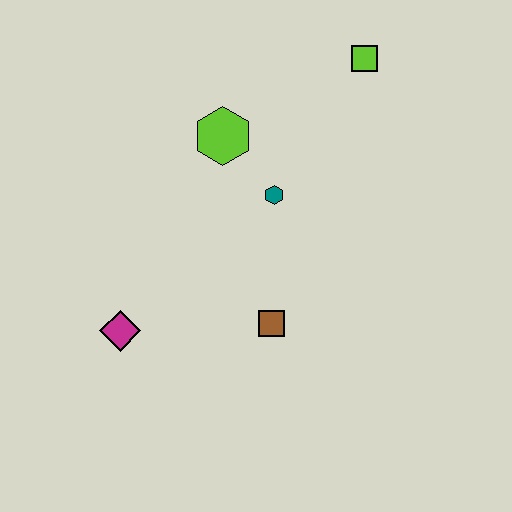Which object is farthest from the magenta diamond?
The lime square is farthest from the magenta diamond.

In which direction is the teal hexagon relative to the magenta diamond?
The teal hexagon is to the right of the magenta diamond.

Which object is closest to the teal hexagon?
The lime hexagon is closest to the teal hexagon.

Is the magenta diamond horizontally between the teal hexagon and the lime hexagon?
No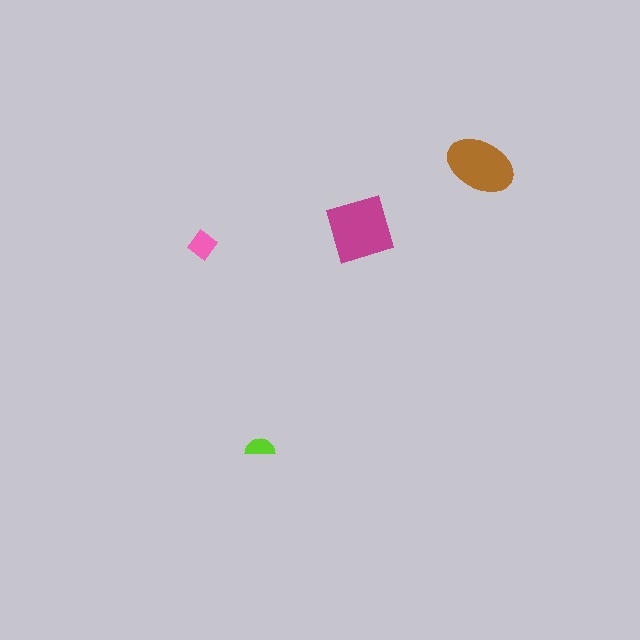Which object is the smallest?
The lime semicircle.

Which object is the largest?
The magenta square.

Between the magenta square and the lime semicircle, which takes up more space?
The magenta square.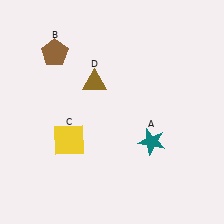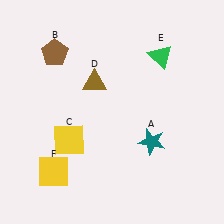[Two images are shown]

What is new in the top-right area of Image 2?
A green triangle (E) was added in the top-right area of Image 2.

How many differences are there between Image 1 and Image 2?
There are 2 differences between the two images.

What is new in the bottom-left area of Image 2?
A yellow square (F) was added in the bottom-left area of Image 2.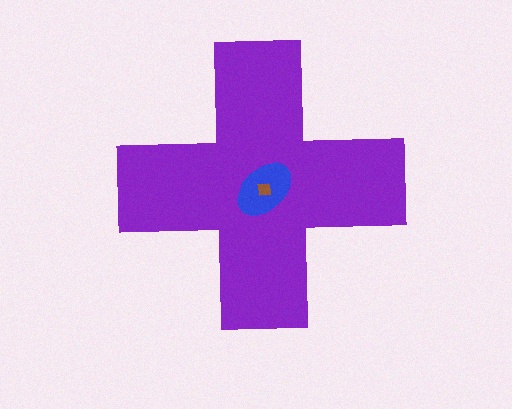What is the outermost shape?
The purple cross.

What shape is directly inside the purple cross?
The blue ellipse.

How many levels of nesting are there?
3.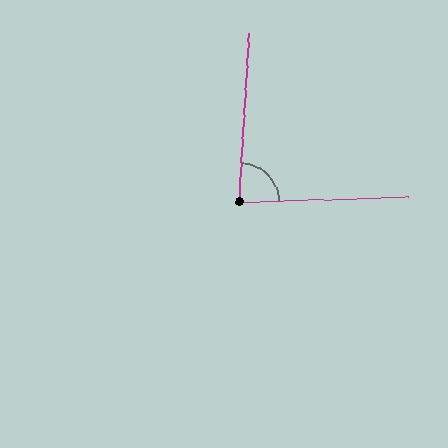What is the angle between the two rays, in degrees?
Approximately 85 degrees.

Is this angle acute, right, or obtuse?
It is acute.